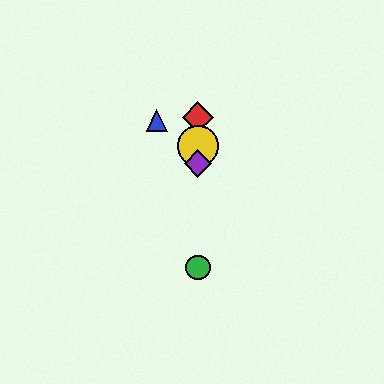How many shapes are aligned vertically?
4 shapes (the red diamond, the green circle, the yellow circle, the purple diamond) are aligned vertically.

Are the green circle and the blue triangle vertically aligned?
No, the green circle is at x≈198 and the blue triangle is at x≈157.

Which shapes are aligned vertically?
The red diamond, the green circle, the yellow circle, the purple diamond are aligned vertically.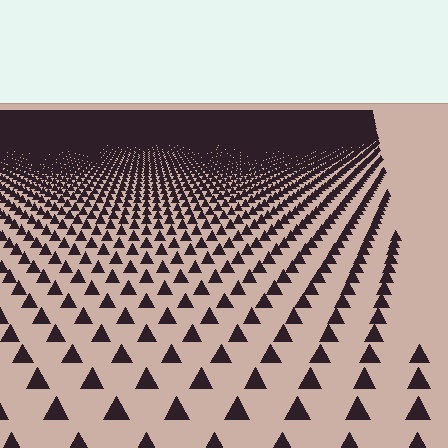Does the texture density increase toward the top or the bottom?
Density increases toward the top.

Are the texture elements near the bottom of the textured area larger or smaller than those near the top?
Larger. Near the bottom, elements are closer to the viewer and appear at a bigger on-screen size.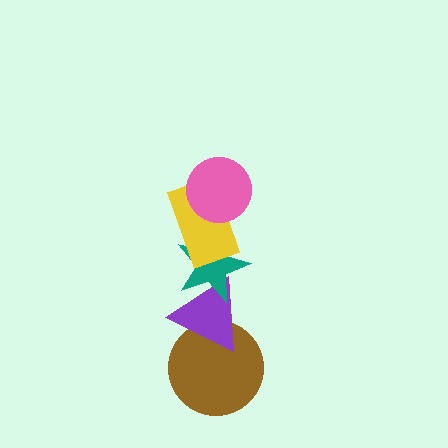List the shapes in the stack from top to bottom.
From top to bottom: the pink circle, the yellow rectangle, the teal star, the purple triangle, the brown circle.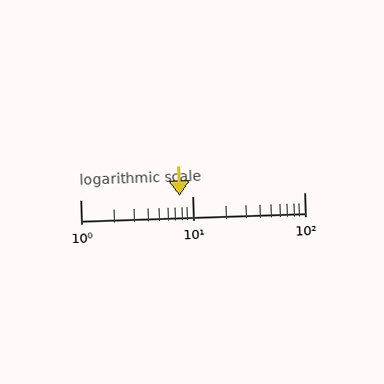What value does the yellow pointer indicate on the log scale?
The pointer indicates approximately 7.8.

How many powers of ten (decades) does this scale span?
The scale spans 2 decades, from 1 to 100.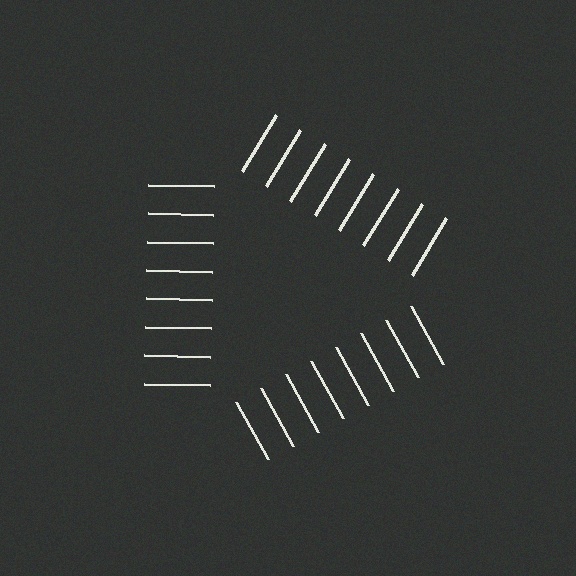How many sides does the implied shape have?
3 sides — the line-ends trace a triangle.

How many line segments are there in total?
24 — 8 along each of the 3 edges.